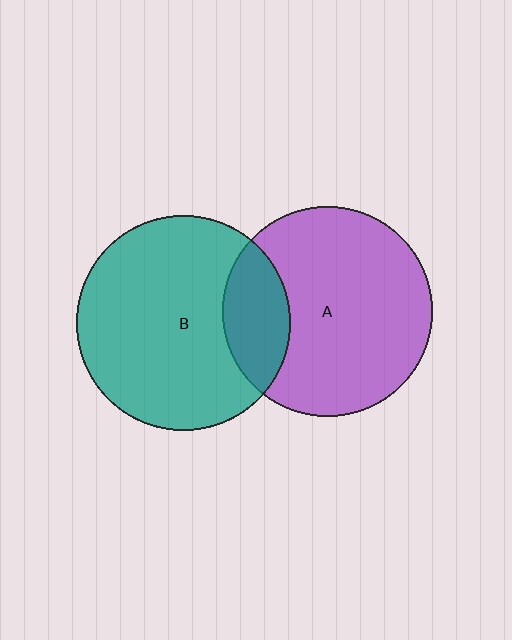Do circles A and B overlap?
Yes.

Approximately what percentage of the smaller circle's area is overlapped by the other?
Approximately 20%.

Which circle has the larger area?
Circle B (teal).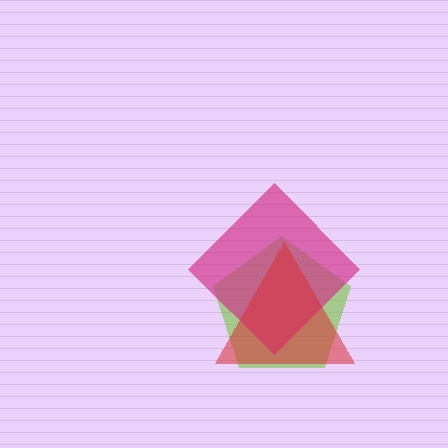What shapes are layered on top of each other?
The layered shapes are: a lime pentagon, a magenta diamond, a red triangle.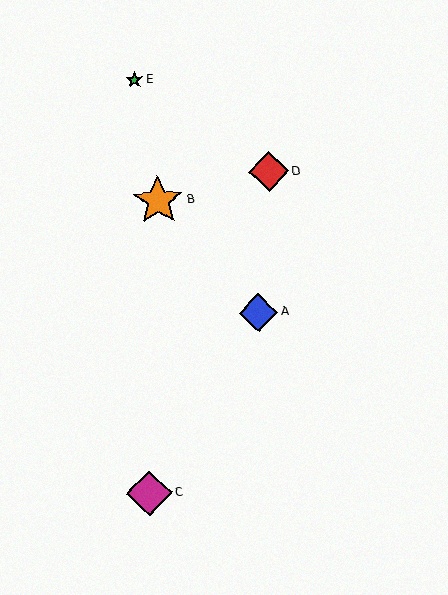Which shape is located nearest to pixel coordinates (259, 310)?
The blue diamond (labeled A) at (258, 313) is nearest to that location.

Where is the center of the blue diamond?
The center of the blue diamond is at (258, 313).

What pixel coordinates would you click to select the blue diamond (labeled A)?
Click at (258, 313) to select the blue diamond A.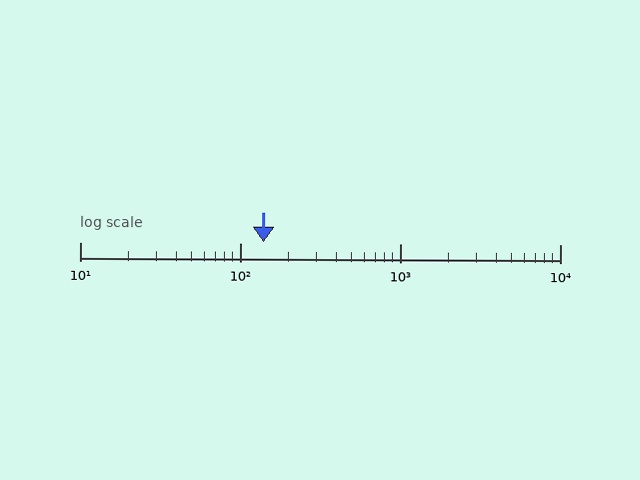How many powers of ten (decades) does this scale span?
The scale spans 3 decades, from 10 to 10000.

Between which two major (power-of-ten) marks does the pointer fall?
The pointer is between 100 and 1000.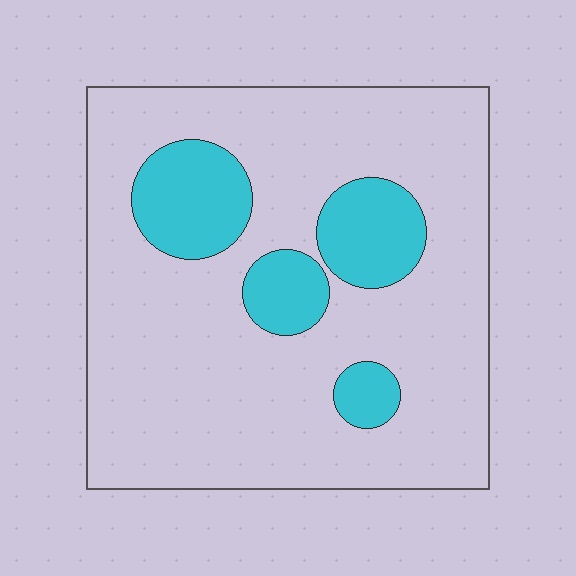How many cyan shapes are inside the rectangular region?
4.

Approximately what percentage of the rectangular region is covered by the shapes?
Approximately 20%.